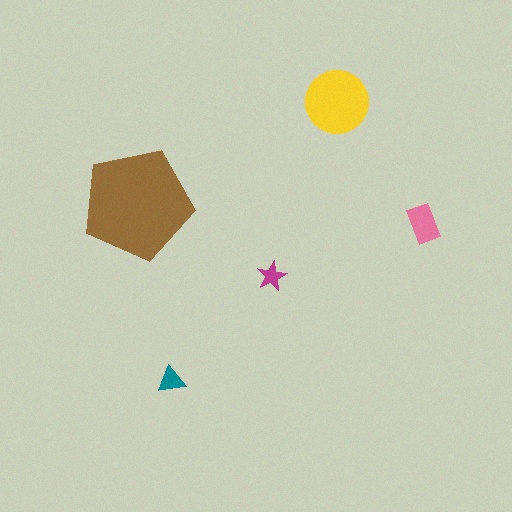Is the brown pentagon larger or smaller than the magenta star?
Larger.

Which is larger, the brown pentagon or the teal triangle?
The brown pentagon.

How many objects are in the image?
There are 5 objects in the image.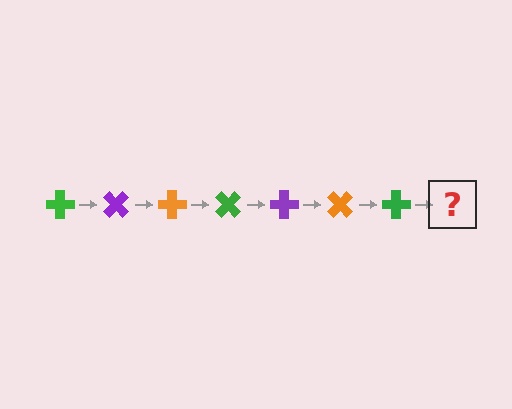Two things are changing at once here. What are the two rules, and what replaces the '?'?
The two rules are that it rotates 45 degrees each step and the color cycles through green, purple, and orange. The '?' should be a purple cross, rotated 315 degrees from the start.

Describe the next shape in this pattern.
It should be a purple cross, rotated 315 degrees from the start.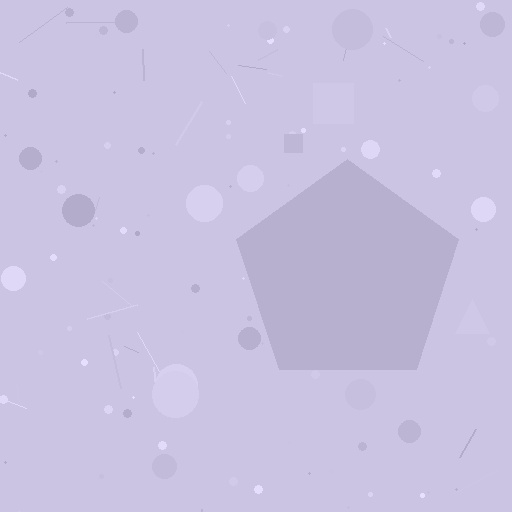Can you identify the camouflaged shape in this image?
The camouflaged shape is a pentagon.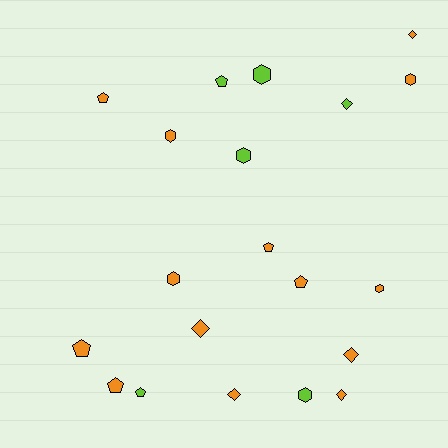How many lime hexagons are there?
There are 3 lime hexagons.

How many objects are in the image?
There are 20 objects.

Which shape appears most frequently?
Hexagon, with 7 objects.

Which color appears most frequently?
Orange, with 14 objects.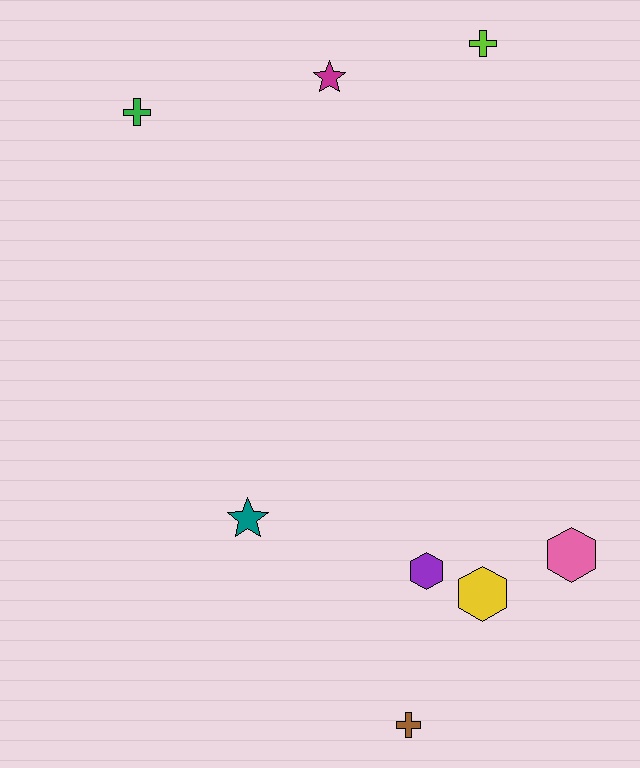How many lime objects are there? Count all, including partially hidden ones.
There is 1 lime object.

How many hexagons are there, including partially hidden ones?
There are 3 hexagons.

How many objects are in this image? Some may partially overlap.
There are 8 objects.